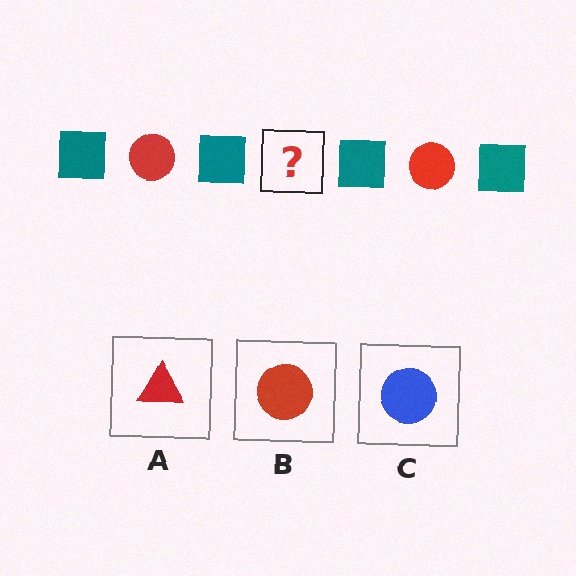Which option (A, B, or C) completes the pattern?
B.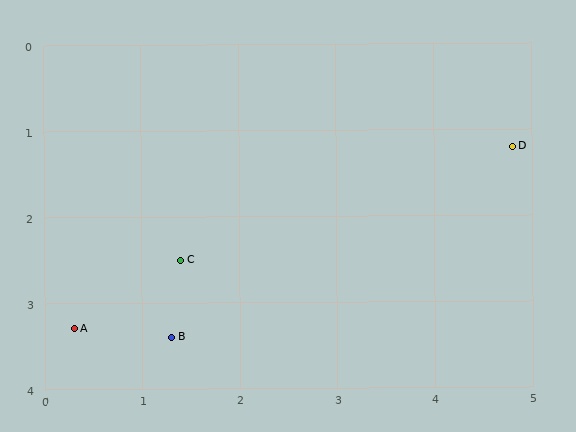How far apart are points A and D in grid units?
Points A and D are about 5.0 grid units apart.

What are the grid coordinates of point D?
Point D is at approximately (4.8, 1.2).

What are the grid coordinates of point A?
Point A is at approximately (0.3, 3.3).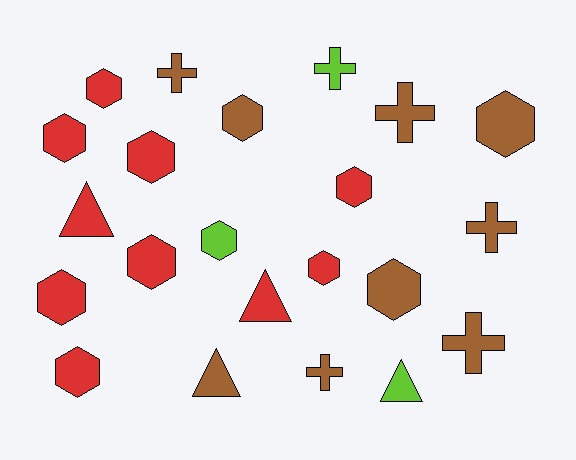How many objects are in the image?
There are 22 objects.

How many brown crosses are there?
There are 5 brown crosses.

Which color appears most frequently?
Red, with 10 objects.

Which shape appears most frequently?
Hexagon, with 12 objects.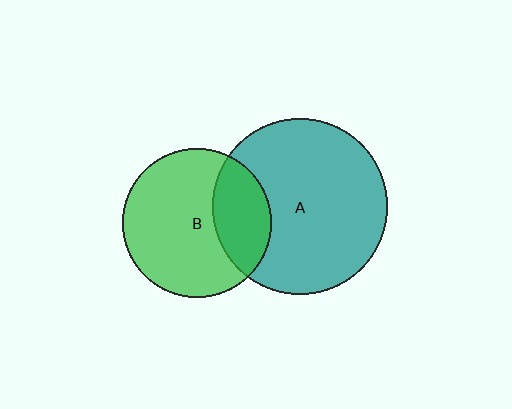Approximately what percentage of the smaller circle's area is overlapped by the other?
Approximately 30%.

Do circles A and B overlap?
Yes.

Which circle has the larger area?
Circle A (teal).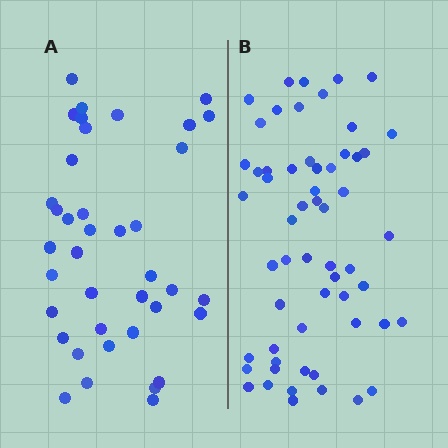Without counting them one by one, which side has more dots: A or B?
Region B (the right region) has more dots.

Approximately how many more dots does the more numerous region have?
Region B has approximately 20 more dots than region A.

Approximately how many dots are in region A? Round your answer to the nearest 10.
About 40 dots. (The exact count is 39, which rounds to 40.)